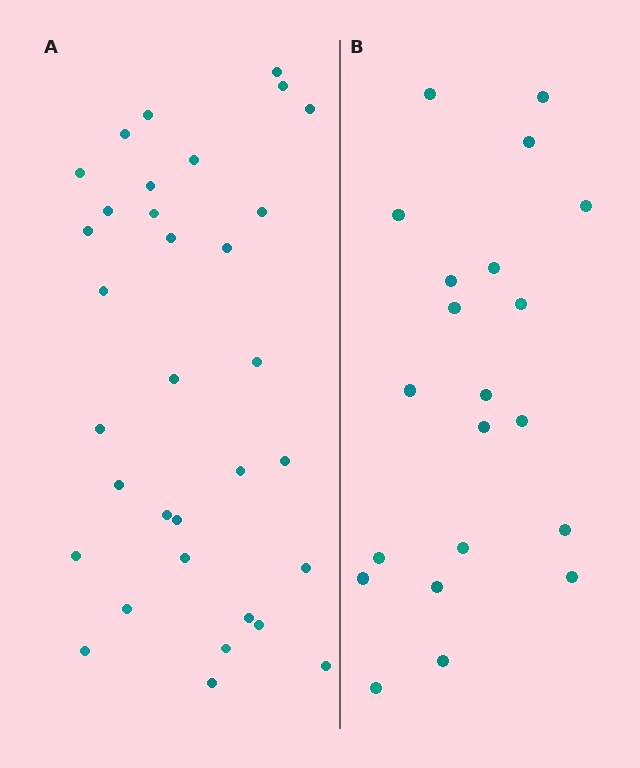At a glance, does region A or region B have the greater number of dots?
Region A (the left region) has more dots.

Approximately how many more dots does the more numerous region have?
Region A has roughly 12 or so more dots than region B.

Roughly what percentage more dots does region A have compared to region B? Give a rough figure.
About 55% more.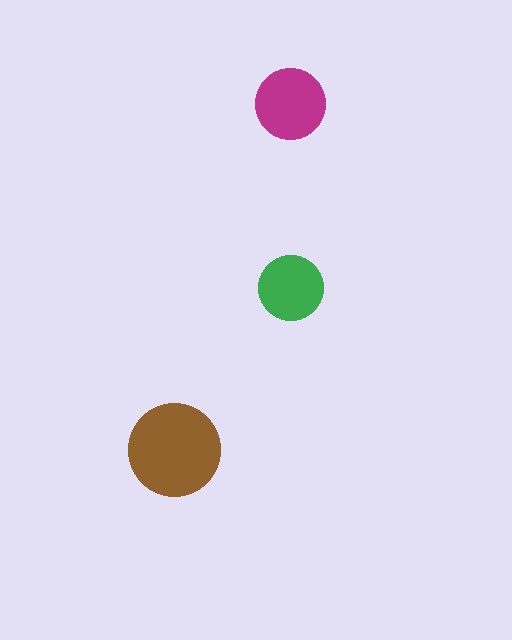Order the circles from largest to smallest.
the brown one, the magenta one, the green one.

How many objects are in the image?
There are 3 objects in the image.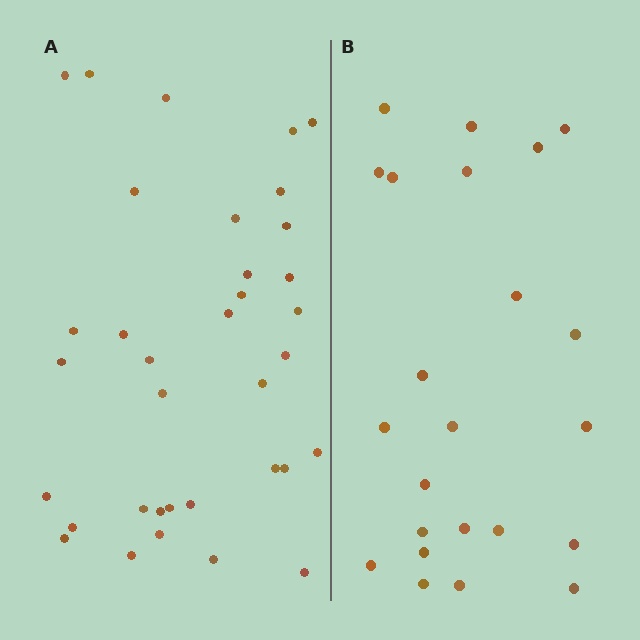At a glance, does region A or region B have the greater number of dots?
Region A (the left region) has more dots.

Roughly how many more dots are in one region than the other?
Region A has roughly 12 or so more dots than region B.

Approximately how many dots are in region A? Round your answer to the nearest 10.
About 40 dots. (The exact count is 35, which rounds to 40.)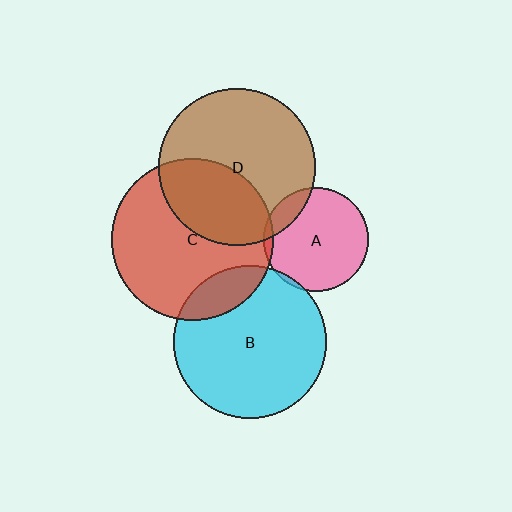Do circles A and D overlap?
Yes.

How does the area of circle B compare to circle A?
Approximately 2.1 times.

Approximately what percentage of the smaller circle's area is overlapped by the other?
Approximately 15%.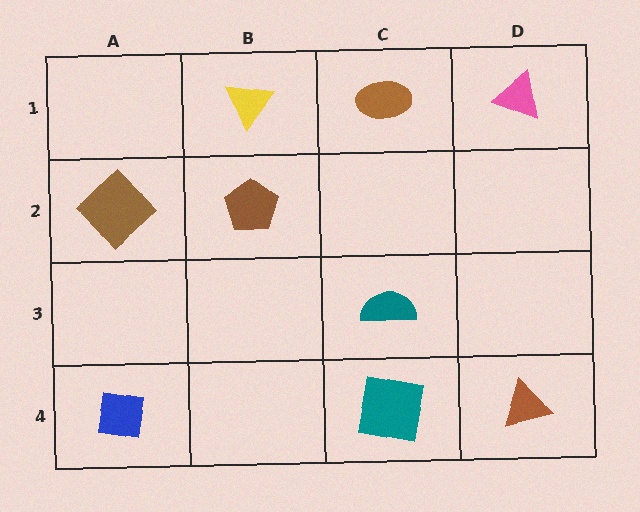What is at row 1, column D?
A pink triangle.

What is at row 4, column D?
A brown triangle.